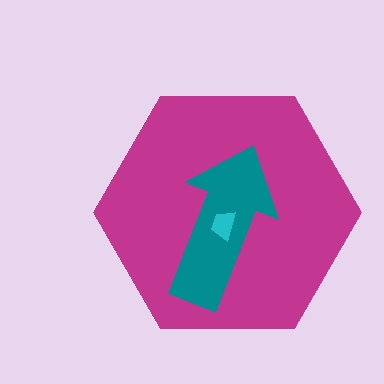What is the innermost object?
The cyan trapezoid.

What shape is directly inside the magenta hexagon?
The teal arrow.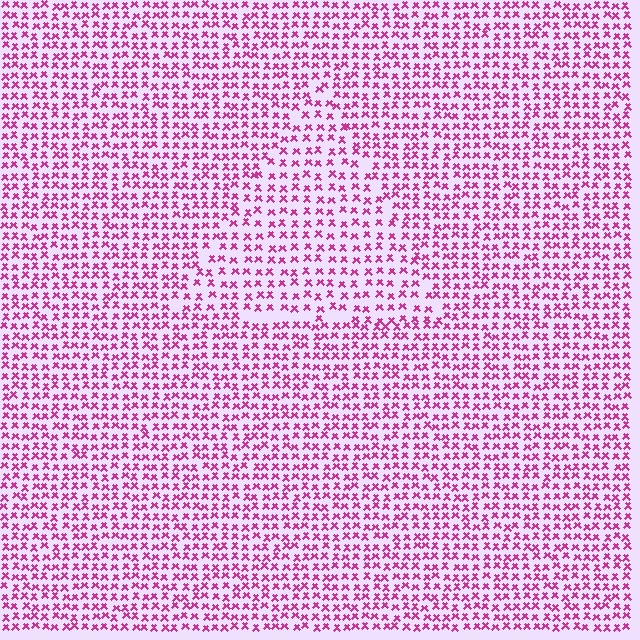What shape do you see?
I see a triangle.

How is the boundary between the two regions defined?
The boundary is defined by a change in element density (approximately 1.4x ratio). All elements are the same color, size, and shape.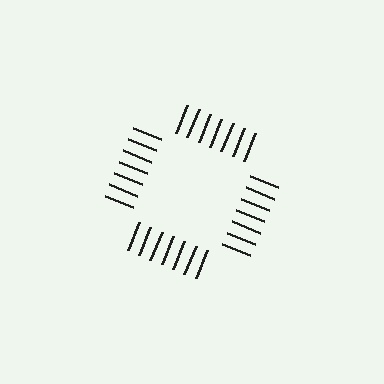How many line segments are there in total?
28 — 7 along each of the 4 edges.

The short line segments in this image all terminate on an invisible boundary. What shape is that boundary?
An illusory square — the line segments terminate on its edges but no continuous stroke is drawn.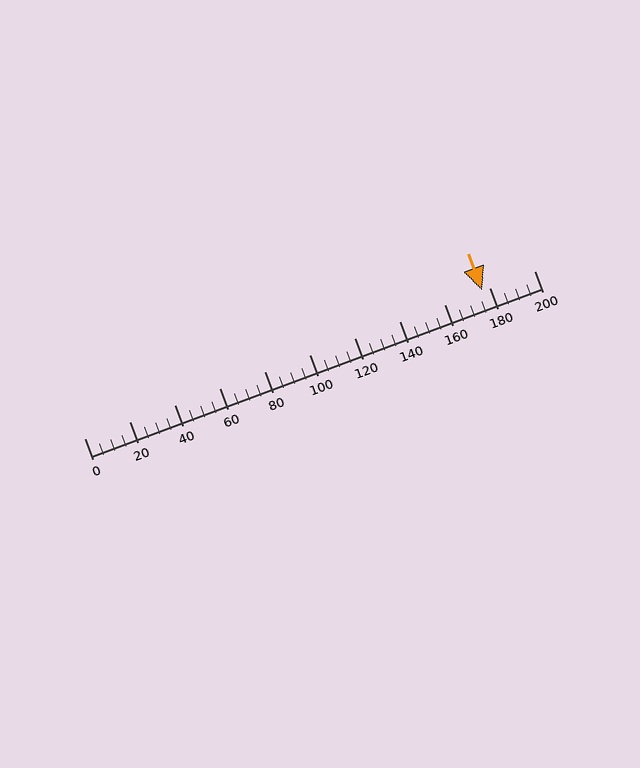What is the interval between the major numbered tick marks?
The major tick marks are spaced 20 units apart.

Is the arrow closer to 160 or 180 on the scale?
The arrow is closer to 180.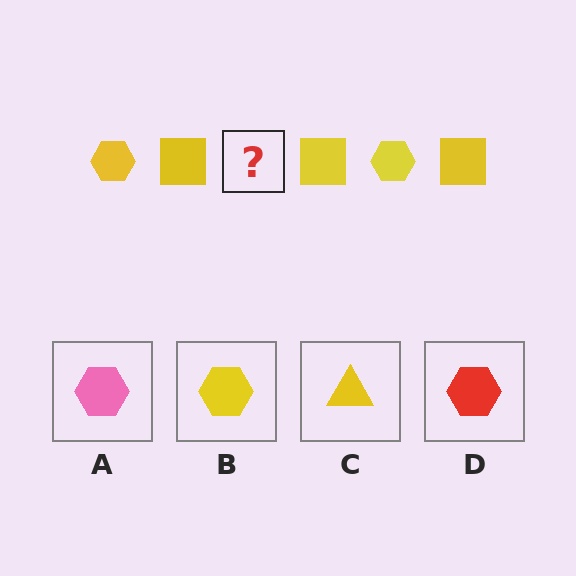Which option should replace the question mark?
Option B.